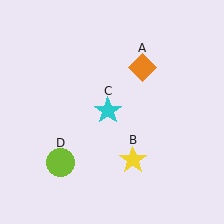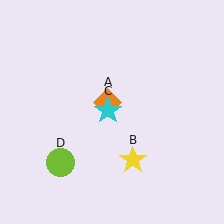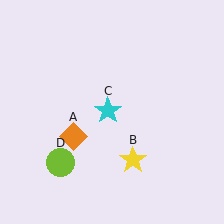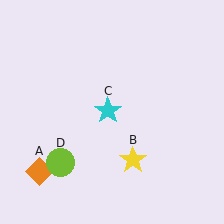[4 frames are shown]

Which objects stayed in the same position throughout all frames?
Yellow star (object B) and cyan star (object C) and lime circle (object D) remained stationary.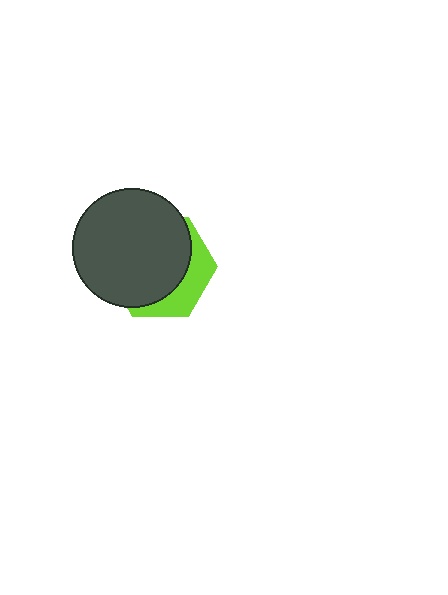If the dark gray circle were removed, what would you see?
You would see the complete lime hexagon.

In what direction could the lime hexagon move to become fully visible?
The lime hexagon could move toward the lower-right. That would shift it out from behind the dark gray circle entirely.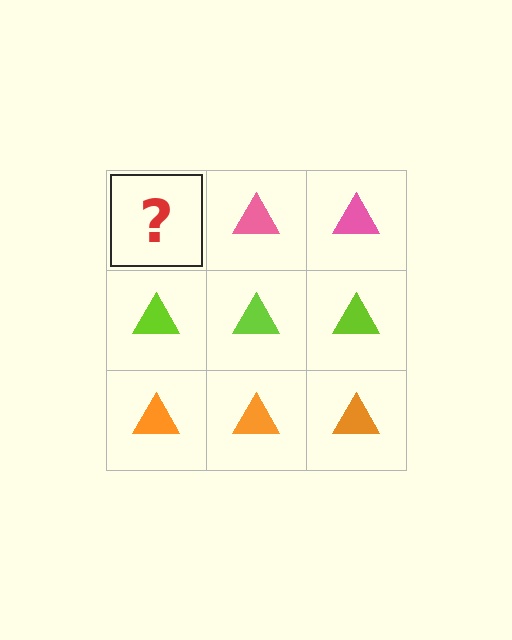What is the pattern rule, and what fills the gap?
The rule is that each row has a consistent color. The gap should be filled with a pink triangle.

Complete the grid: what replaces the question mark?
The question mark should be replaced with a pink triangle.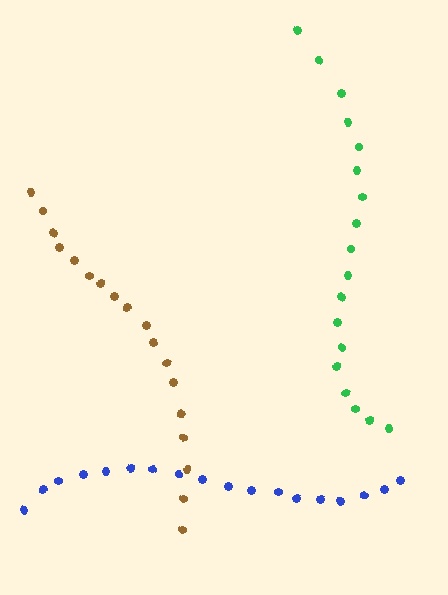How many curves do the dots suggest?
There are 3 distinct paths.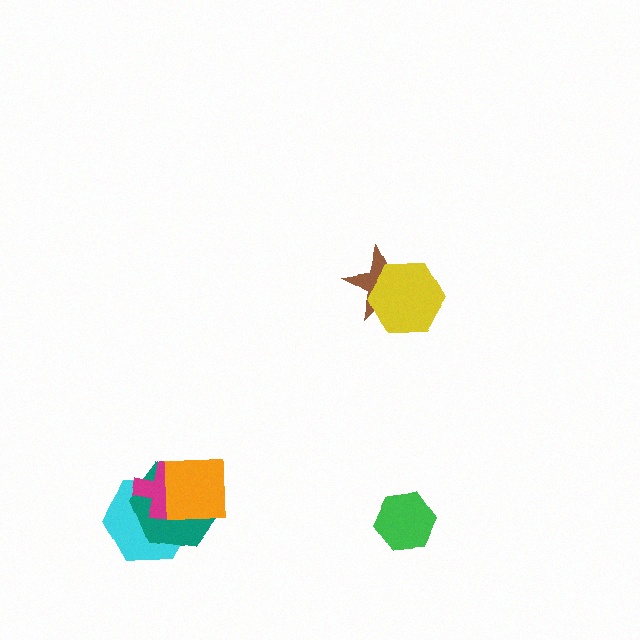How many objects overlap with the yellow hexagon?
1 object overlaps with the yellow hexagon.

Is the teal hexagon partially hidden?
Yes, it is partially covered by another shape.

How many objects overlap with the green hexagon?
0 objects overlap with the green hexagon.